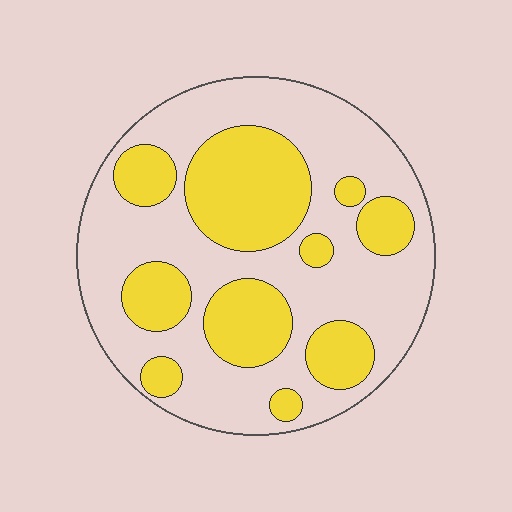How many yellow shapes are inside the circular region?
10.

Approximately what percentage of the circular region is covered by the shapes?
Approximately 35%.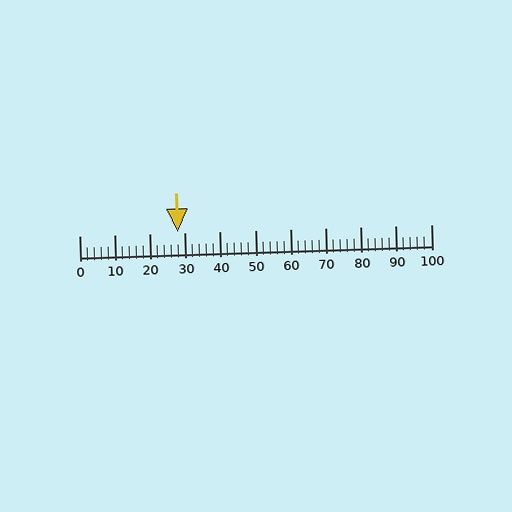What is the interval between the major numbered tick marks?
The major tick marks are spaced 10 units apart.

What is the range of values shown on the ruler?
The ruler shows values from 0 to 100.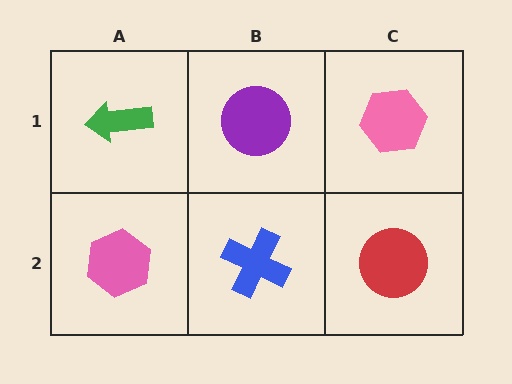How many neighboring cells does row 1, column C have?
2.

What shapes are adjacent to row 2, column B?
A purple circle (row 1, column B), a pink hexagon (row 2, column A), a red circle (row 2, column C).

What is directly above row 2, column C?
A pink hexagon.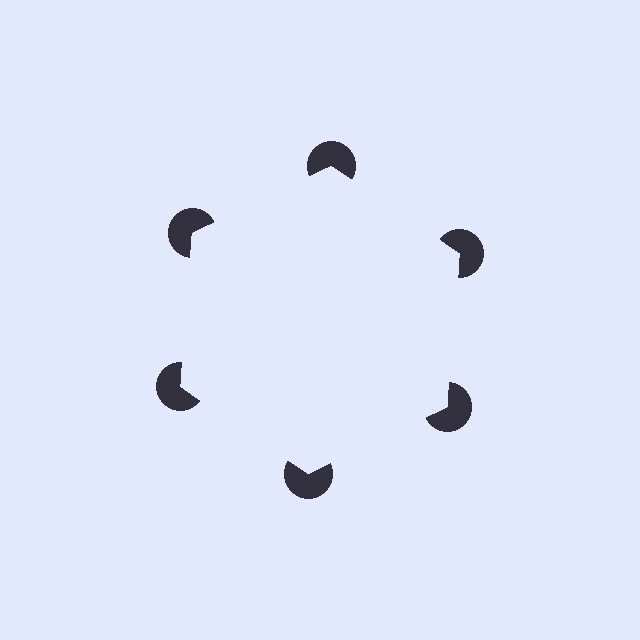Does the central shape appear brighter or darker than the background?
It typically appears slightly brighter than the background, even though no actual brightness change is drawn.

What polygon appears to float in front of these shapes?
An illusory hexagon — its edges are inferred from the aligned wedge cuts in the pac-man discs, not physically drawn.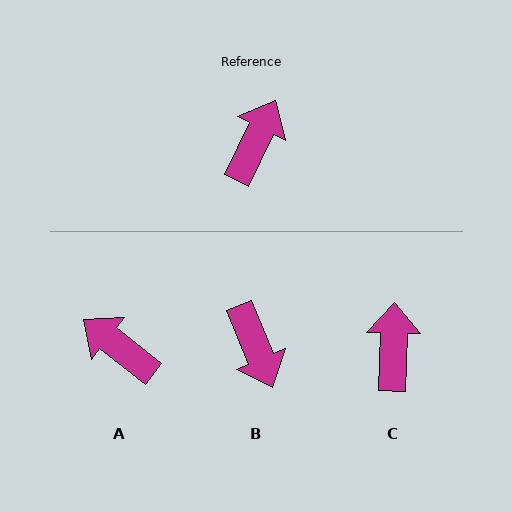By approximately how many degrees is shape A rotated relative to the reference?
Approximately 78 degrees counter-clockwise.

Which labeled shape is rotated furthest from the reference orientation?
B, about 132 degrees away.